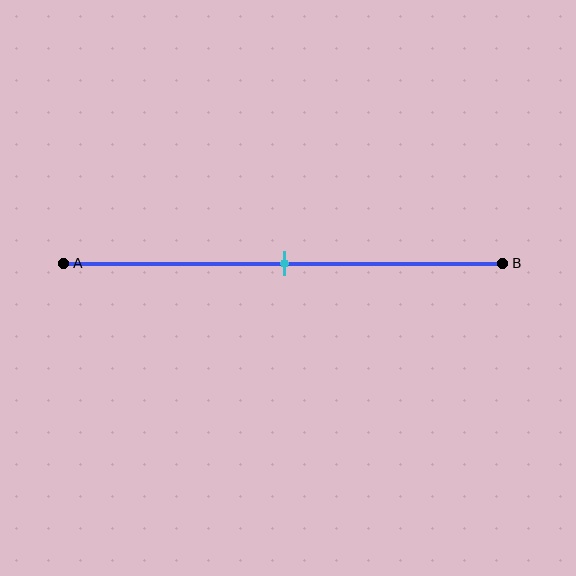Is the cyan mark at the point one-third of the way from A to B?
No, the mark is at about 50% from A, not at the 33% one-third point.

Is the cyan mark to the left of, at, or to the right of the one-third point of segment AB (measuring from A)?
The cyan mark is to the right of the one-third point of segment AB.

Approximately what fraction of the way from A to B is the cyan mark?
The cyan mark is approximately 50% of the way from A to B.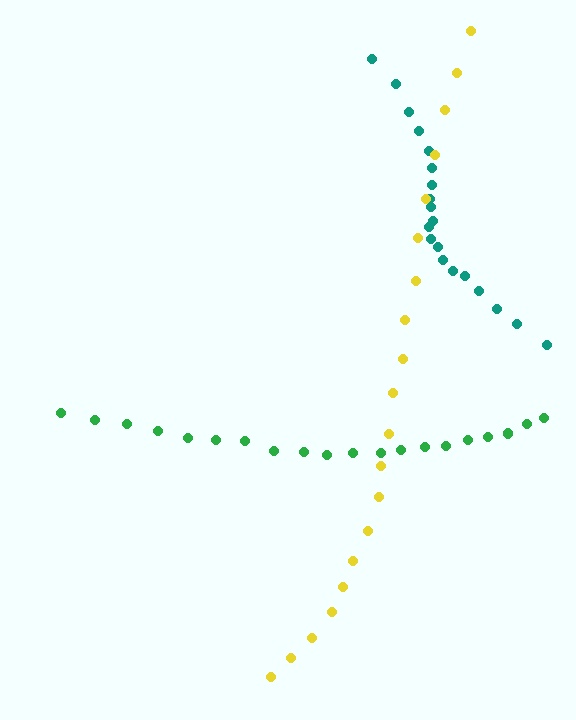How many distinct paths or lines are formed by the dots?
There are 3 distinct paths.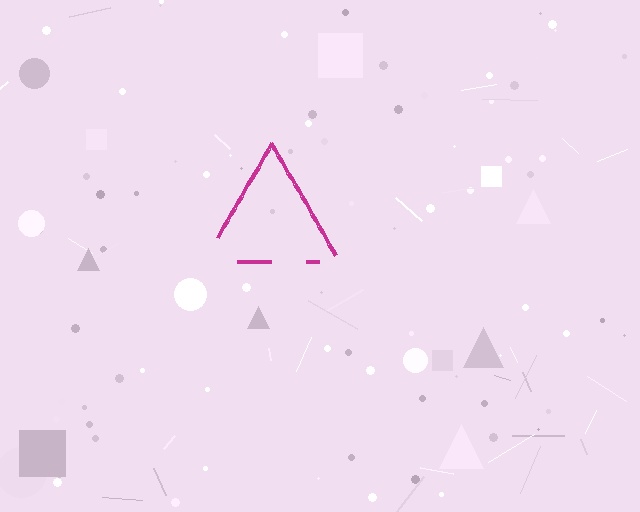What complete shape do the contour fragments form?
The contour fragments form a triangle.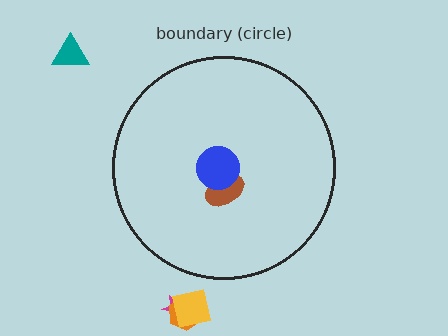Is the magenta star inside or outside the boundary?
Outside.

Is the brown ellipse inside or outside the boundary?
Inside.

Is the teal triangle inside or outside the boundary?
Outside.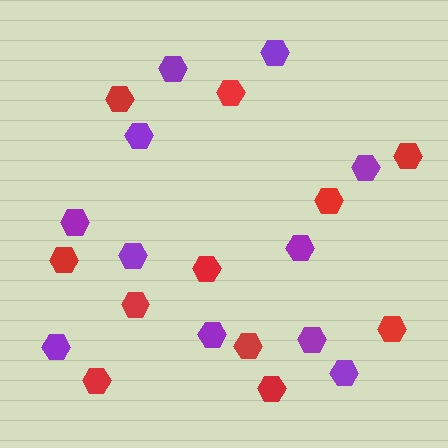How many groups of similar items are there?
There are 2 groups: one group of purple hexagons (11) and one group of red hexagons (11).